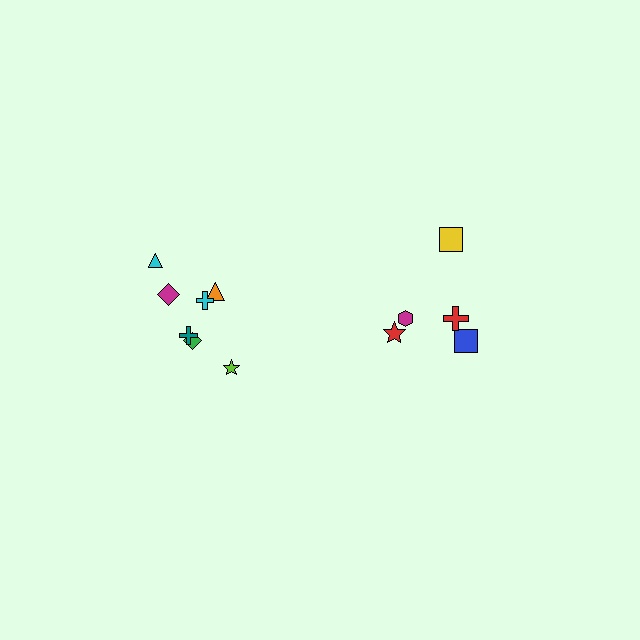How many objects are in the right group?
There are 5 objects.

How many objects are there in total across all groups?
There are 12 objects.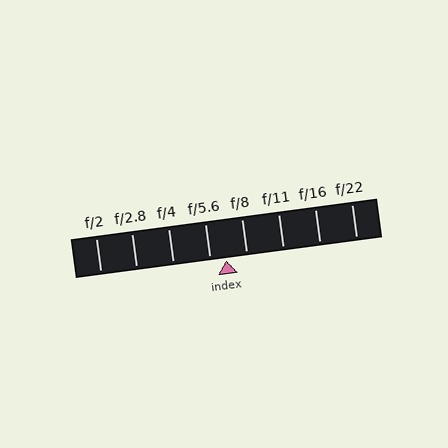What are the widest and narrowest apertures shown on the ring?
The widest aperture shown is f/2 and the narrowest is f/22.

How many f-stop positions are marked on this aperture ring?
There are 8 f-stop positions marked.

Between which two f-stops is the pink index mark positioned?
The index mark is between f/5.6 and f/8.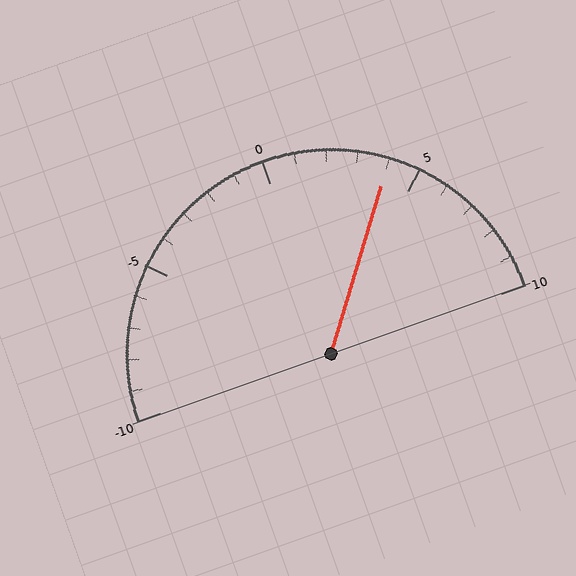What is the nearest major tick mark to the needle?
The nearest major tick mark is 5.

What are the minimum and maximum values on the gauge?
The gauge ranges from -10 to 10.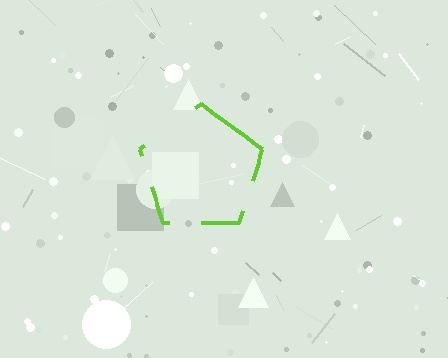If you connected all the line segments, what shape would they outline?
They would outline a pentagon.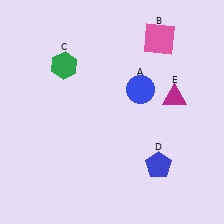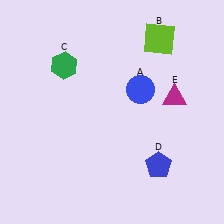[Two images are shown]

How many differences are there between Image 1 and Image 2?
There is 1 difference between the two images.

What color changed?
The square (B) changed from pink in Image 1 to lime in Image 2.